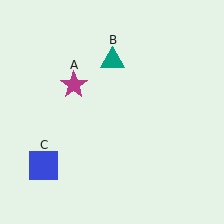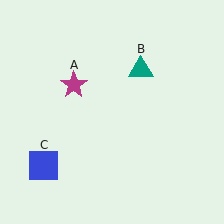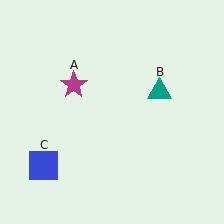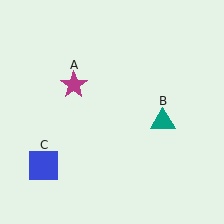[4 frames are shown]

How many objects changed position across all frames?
1 object changed position: teal triangle (object B).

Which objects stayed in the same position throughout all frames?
Magenta star (object A) and blue square (object C) remained stationary.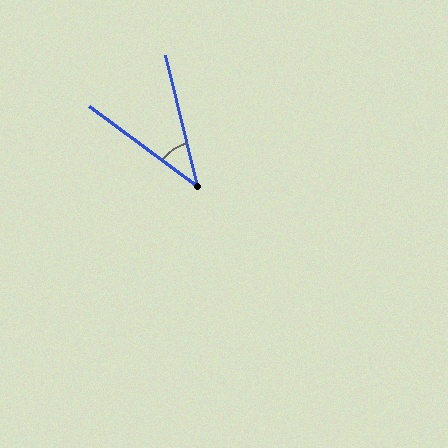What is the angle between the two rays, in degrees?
Approximately 39 degrees.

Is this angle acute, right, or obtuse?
It is acute.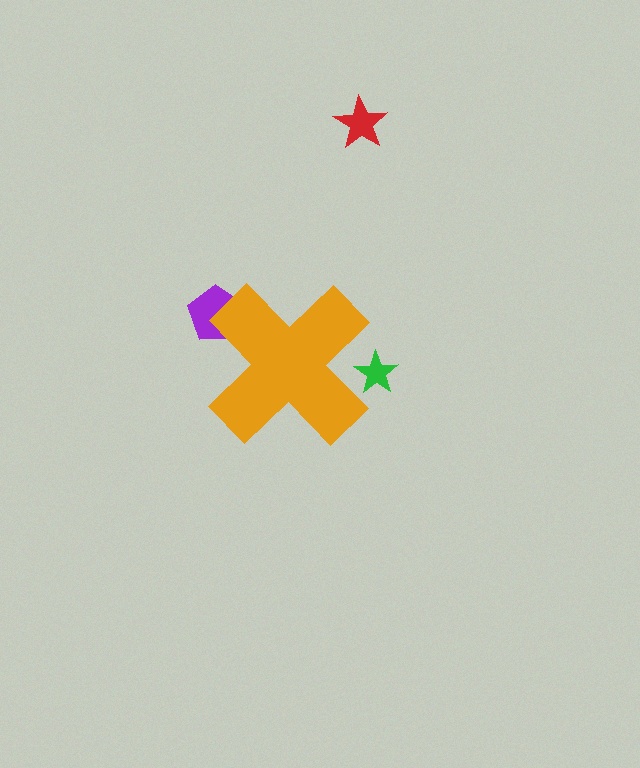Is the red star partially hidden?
No, the red star is fully visible.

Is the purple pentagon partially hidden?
Yes, the purple pentagon is partially hidden behind the orange cross.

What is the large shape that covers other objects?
An orange cross.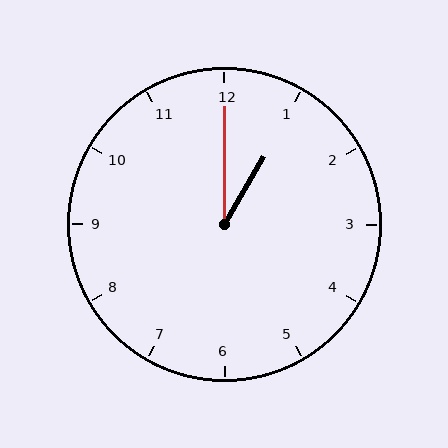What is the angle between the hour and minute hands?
Approximately 30 degrees.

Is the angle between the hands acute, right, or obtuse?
It is acute.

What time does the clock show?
1:00.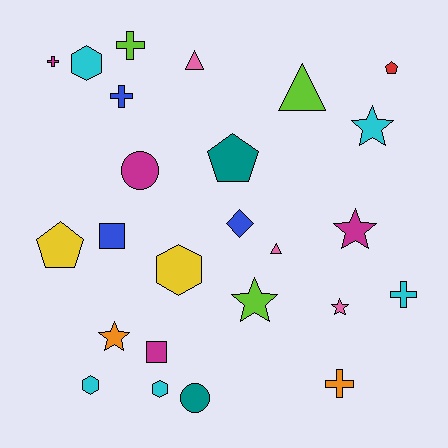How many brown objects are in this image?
There are no brown objects.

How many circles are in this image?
There are 2 circles.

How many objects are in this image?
There are 25 objects.